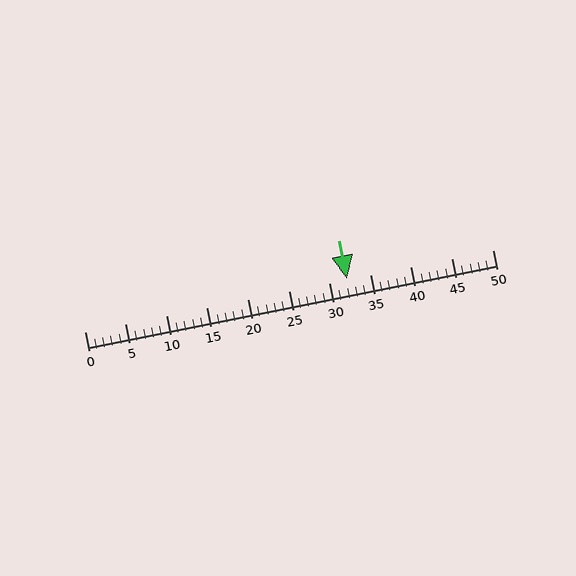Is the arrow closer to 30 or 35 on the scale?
The arrow is closer to 30.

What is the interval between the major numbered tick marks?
The major tick marks are spaced 5 units apart.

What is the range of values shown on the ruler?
The ruler shows values from 0 to 50.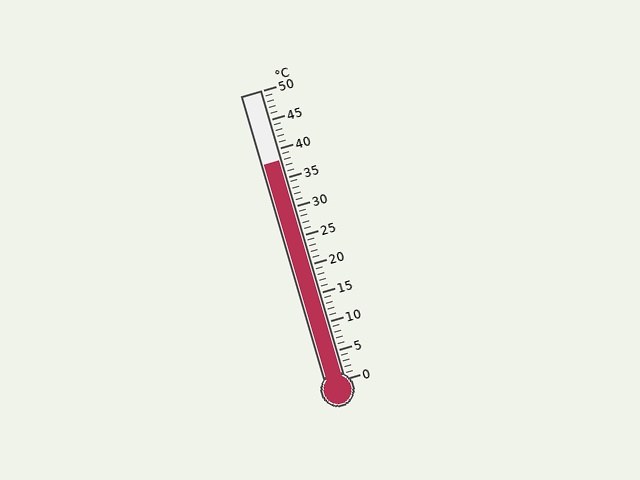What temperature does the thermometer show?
The thermometer shows approximately 38°C.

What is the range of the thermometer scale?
The thermometer scale ranges from 0°C to 50°C.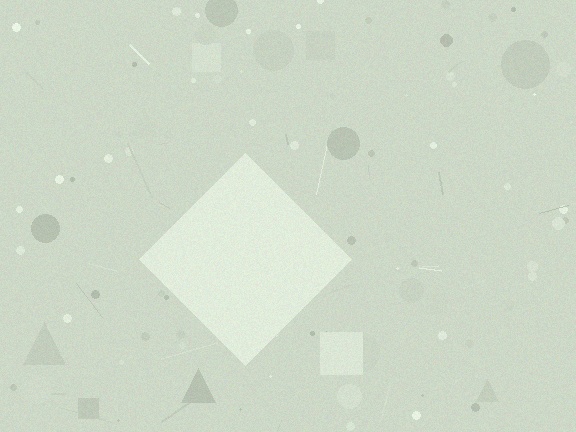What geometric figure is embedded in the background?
A diamond is embedded in the background.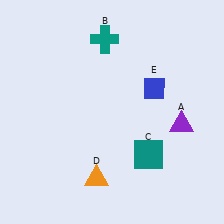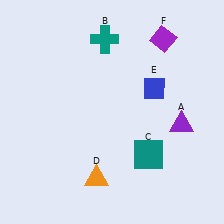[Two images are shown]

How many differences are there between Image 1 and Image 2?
There is 1 difference between the two images.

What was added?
A purple diamond (F) was added in Image 2.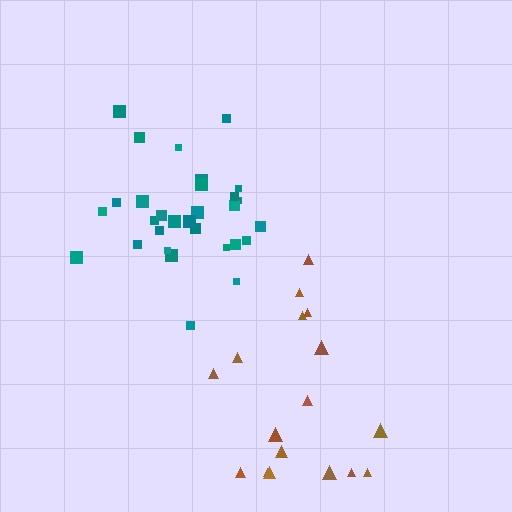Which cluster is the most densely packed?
Teal.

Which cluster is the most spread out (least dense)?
Brown.